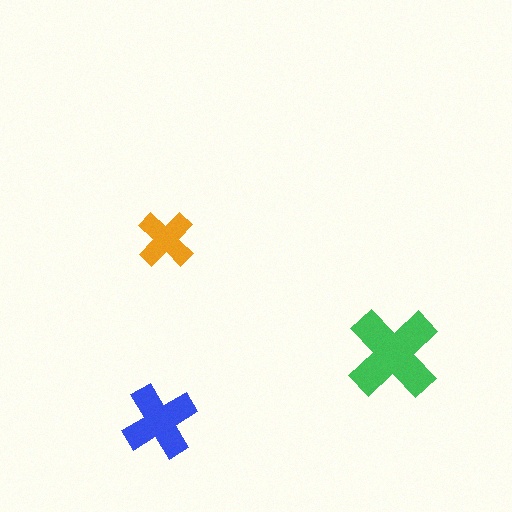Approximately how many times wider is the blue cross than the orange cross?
About 1.5 times wider.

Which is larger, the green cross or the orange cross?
The green one.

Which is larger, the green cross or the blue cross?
The green one.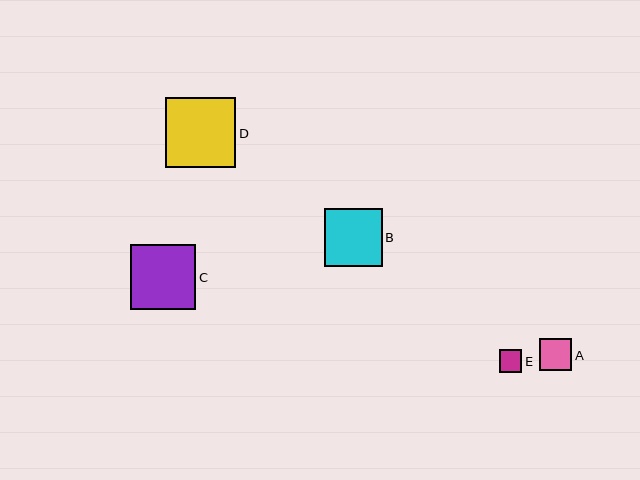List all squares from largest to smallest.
From largest to smallest: D, C, B, A, E.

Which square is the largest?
Square D is the largest with a size of approximately 70 pixels.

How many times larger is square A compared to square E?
Square A is approximately 1.4 times the size of square E.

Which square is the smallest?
Square E is the smallest with a size of approximately 22 pixels.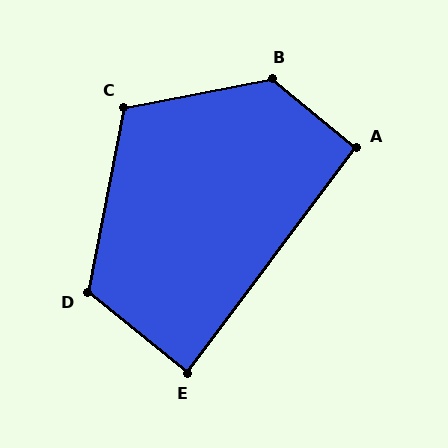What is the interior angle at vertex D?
Approximately 117 degrees (obtuse).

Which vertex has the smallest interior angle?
E, at approximately 88 degrees.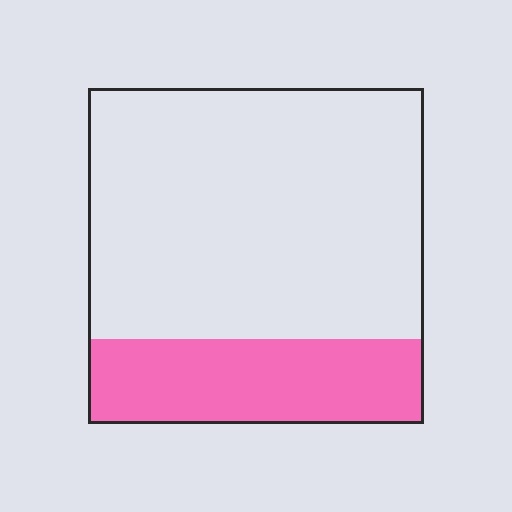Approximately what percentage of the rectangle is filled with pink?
Approximately 25%.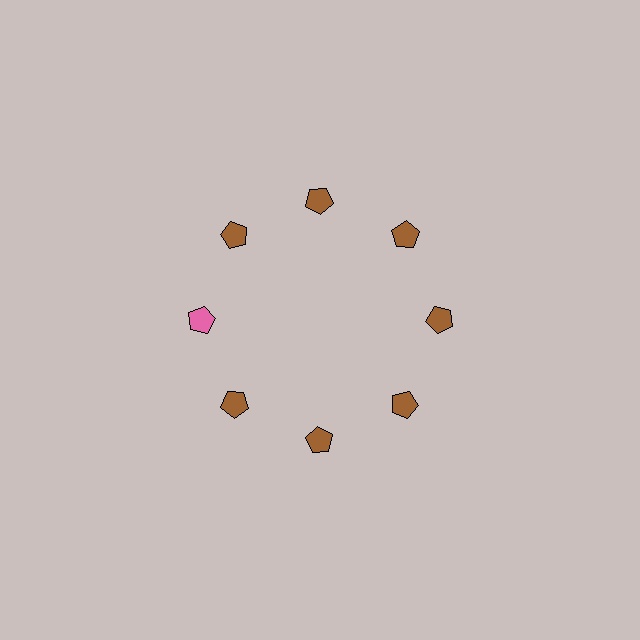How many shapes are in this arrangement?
There are 8 shapes arranged in a ring pattern.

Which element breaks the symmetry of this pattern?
The pink pentagon at roughly the 9 o'clock position breaks the symmetry. All other shapes are brown pentagons.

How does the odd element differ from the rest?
It has a different color: pink instead of brown.